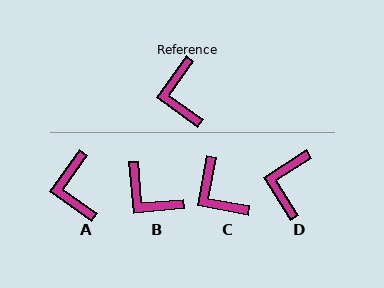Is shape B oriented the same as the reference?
No, it is off by about 40 degrees.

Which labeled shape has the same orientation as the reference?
A.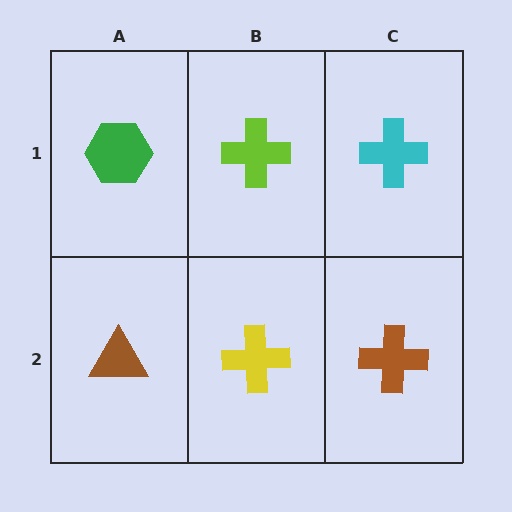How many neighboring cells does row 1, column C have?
2.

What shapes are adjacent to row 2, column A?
A green hexagon (row 1, column A), a yellow cross (row 2, column B).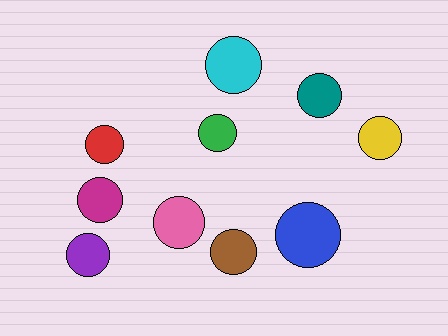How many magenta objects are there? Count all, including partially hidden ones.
There is 1 magenta object.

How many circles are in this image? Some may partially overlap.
There are 10 circles.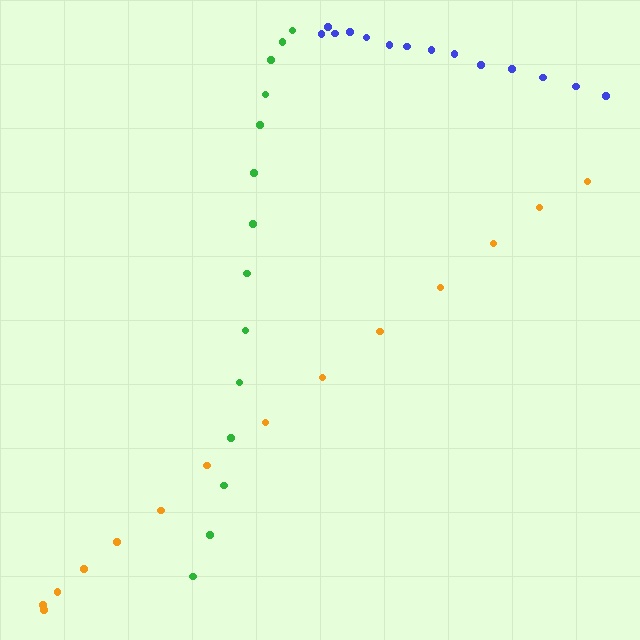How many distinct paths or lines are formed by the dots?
There are 3 distinct paths.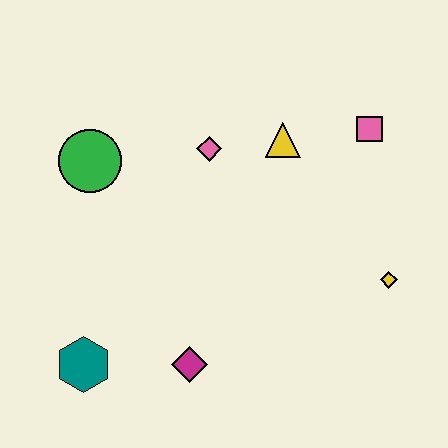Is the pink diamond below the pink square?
Yes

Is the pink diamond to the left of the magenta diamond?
No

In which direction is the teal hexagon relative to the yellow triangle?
The teal hexagon is below the yellow triangle.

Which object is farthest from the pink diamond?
The teal hexagon is farthest from the pink diamond.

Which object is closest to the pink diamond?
The yellow triangle is closest to the pink diamond.